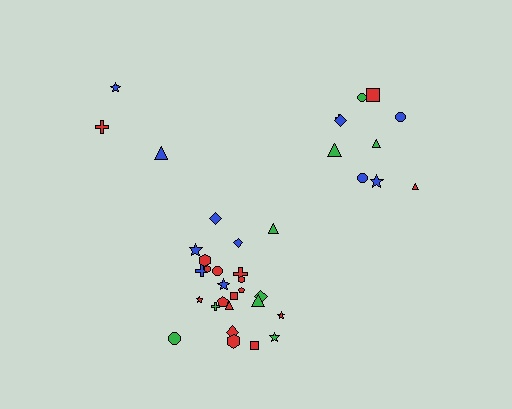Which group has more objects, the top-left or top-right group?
The top-right group.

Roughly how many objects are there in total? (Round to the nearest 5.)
Roughly 40 objects in total.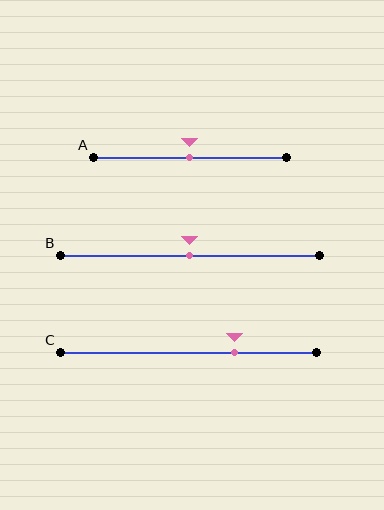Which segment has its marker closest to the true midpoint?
Segment A has its marker closest to the true midpoint.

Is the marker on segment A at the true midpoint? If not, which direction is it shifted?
Yes, the marker on segment A is at the true midpoint.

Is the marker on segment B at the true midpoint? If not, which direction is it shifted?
Yes, the marker on segment B is at the true midpoint.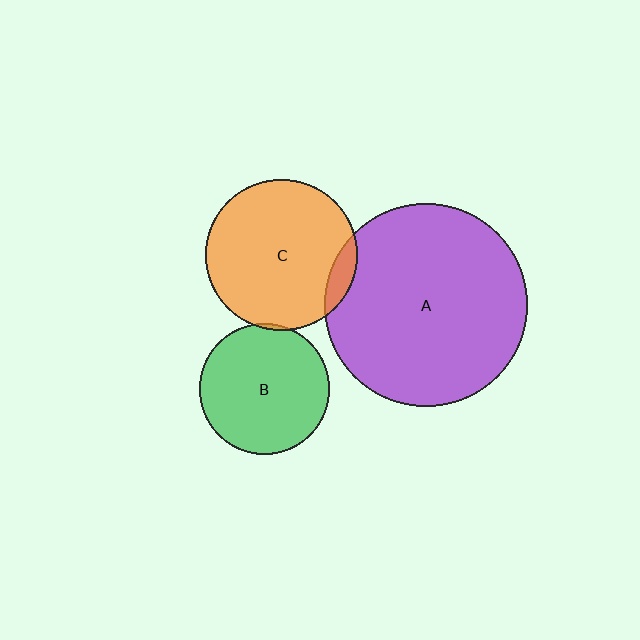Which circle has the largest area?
Circle A (purple).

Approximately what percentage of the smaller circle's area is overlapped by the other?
Approximately 5%.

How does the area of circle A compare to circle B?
Approximately 2.4 times.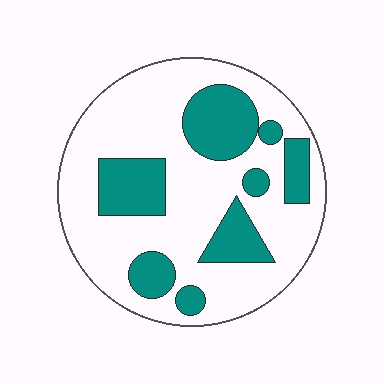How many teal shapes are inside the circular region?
8.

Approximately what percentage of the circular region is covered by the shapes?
Approximately 30%.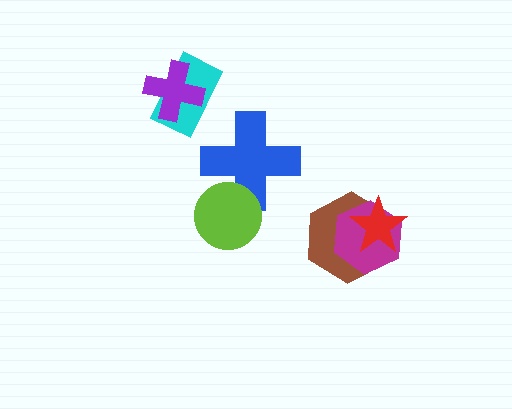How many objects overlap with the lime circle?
1 object overlaps with the lime circle.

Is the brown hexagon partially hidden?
Yes, it is partially covered by another shape.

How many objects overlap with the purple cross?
1 object overlaps with the purple cross.